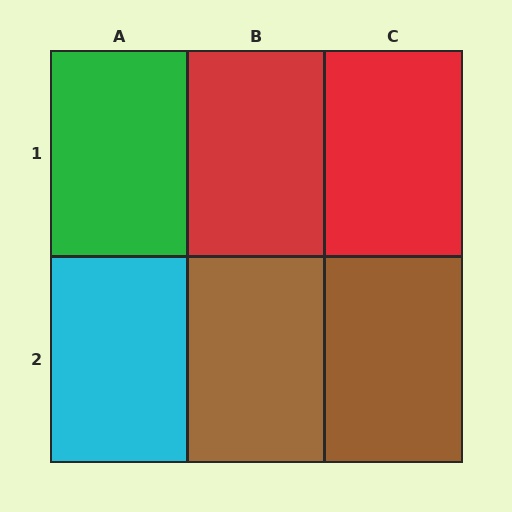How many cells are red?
2 cells are red.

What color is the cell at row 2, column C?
Brown.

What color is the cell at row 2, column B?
Brown.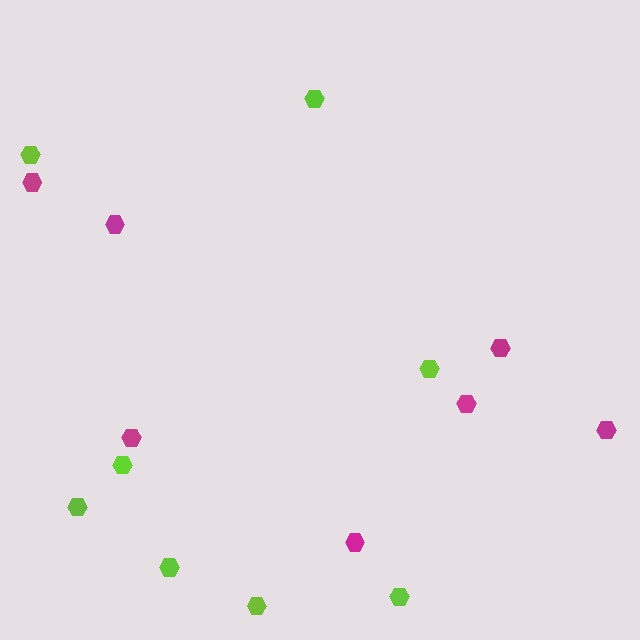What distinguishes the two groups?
There are 2 groups: one group of lime hexagons (8) and one group of magenta hexagons (7).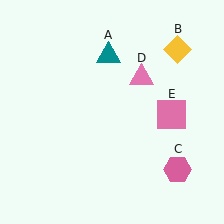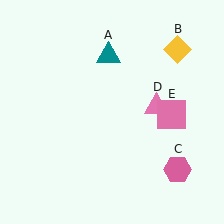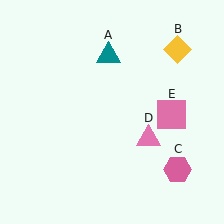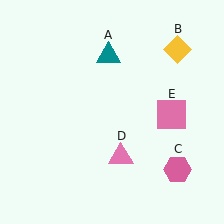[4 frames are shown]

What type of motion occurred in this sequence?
The pink triangle (object D) rotated clockwise around the center of the scene.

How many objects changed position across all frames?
1 object changed position: pink triangle (object D).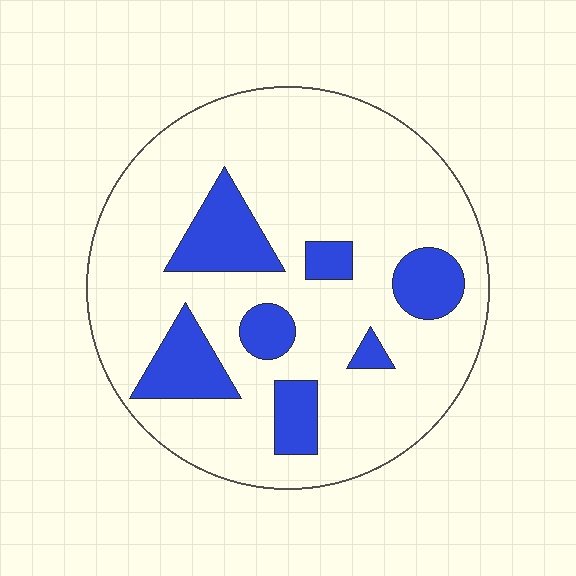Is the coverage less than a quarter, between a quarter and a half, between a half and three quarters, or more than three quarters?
Less than a quarter.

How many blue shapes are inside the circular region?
7.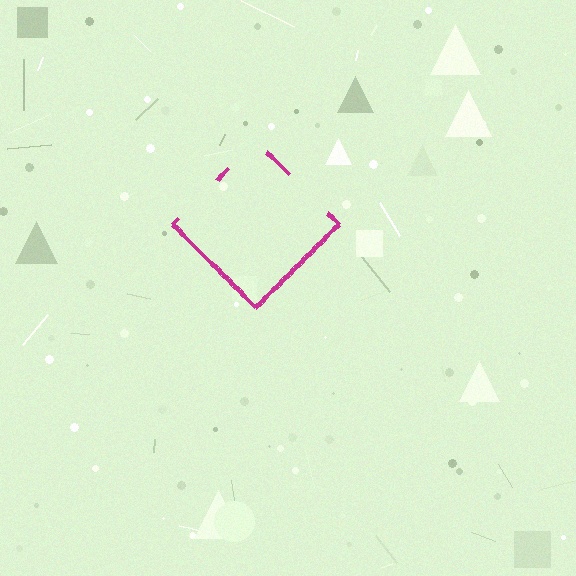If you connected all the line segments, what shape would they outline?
They would outline a diamond.